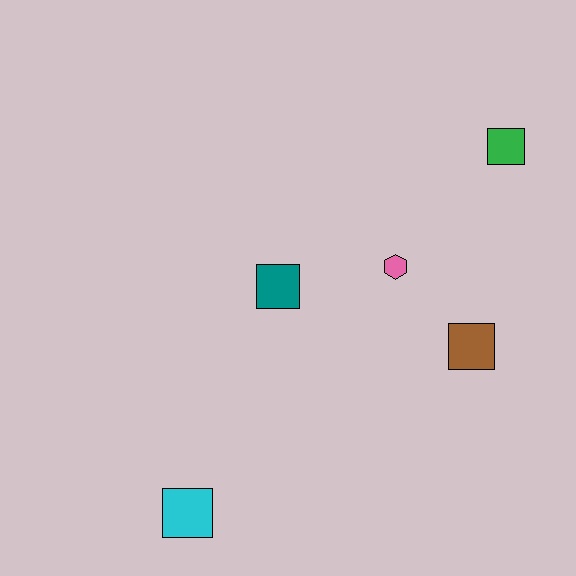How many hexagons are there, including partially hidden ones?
There is 1 hexagon.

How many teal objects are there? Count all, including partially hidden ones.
There is 1 teal object.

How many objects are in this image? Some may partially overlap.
There are 5 objects.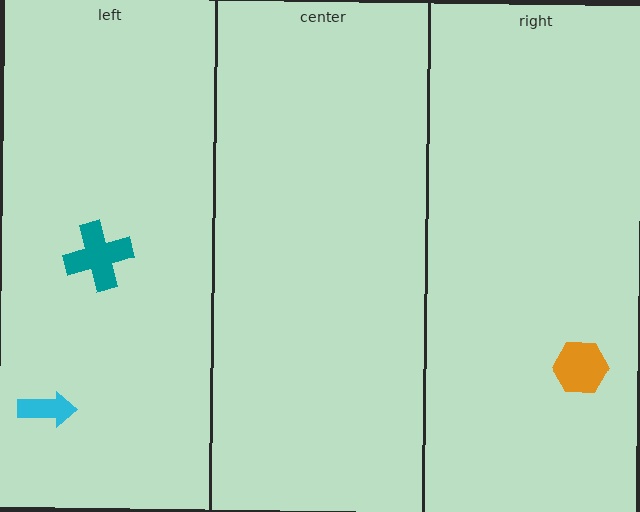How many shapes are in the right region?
1.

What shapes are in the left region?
The cyan arrow, the teal cross.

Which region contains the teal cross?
The left region.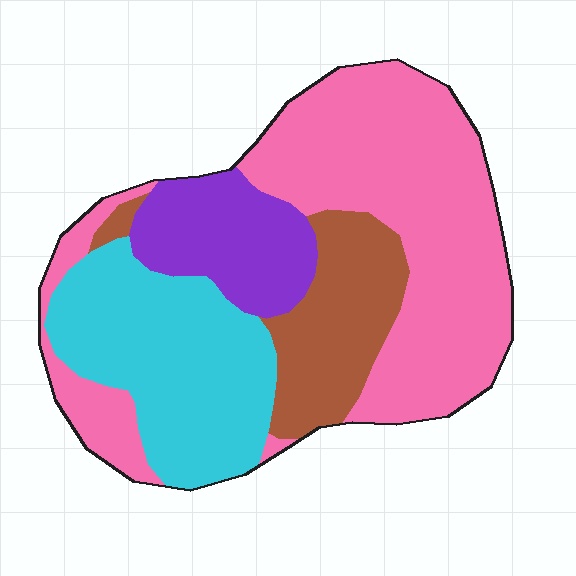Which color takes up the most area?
Pink, at roughly 45%.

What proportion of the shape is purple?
Purple takes up about one eighth (1/8) of the shape.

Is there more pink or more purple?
Pink.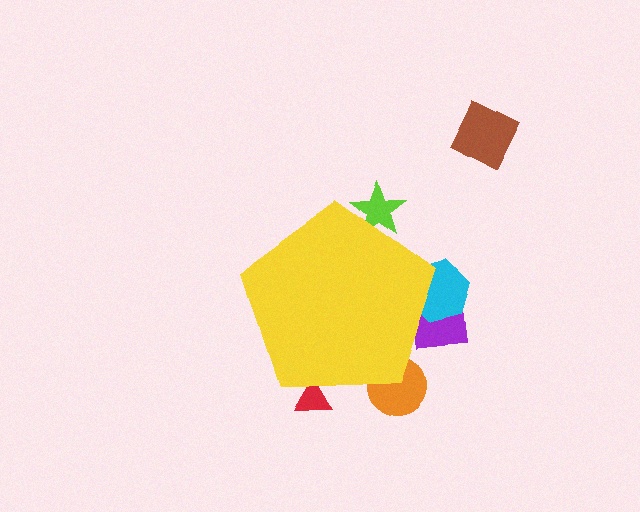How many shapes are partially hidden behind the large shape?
5 shapes are partially hidden.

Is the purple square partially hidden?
Yes, the purple square is partially hidden behind the yellow pentagon.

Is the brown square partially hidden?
No, the brown square is fully visible.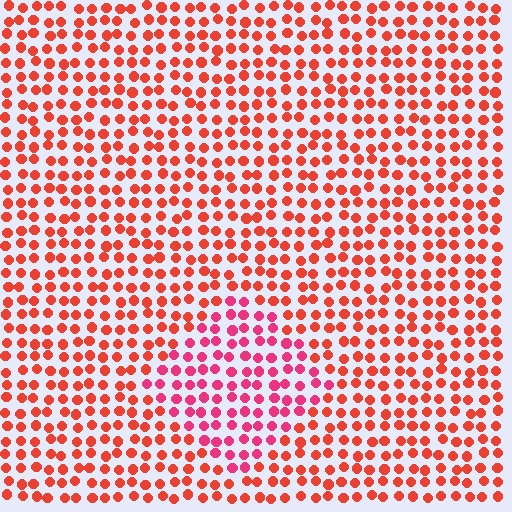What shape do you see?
I see a diamond.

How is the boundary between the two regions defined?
The boundary is defined purely by a slight shift in hue (about 29 degrees). Spacing, size, and orientation are identical on both sides.